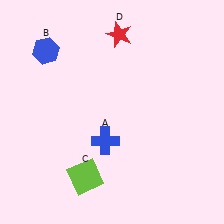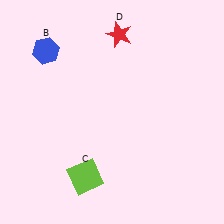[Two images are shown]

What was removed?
The blue cross (A) was removed in Image 2.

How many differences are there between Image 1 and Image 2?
There is 1 difference between the two images.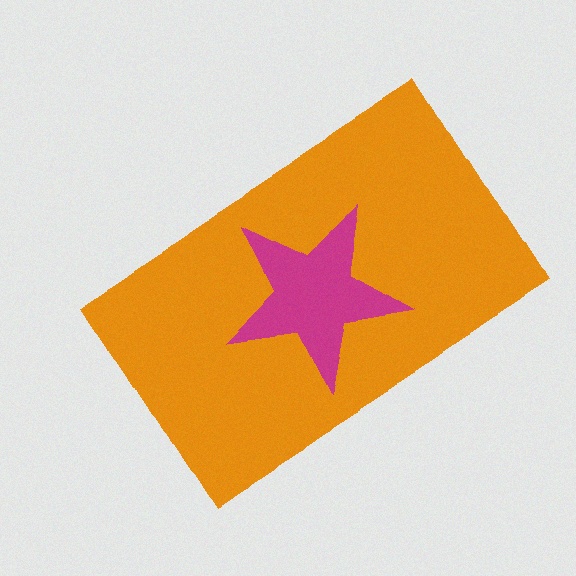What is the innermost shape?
The magenta star.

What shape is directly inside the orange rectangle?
The magenta star.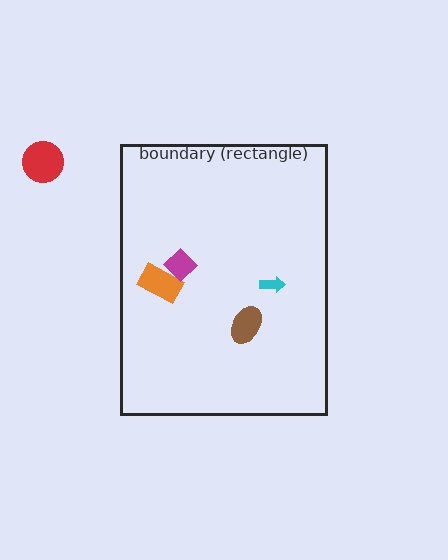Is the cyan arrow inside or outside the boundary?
Inside.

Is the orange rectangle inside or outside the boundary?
Inside.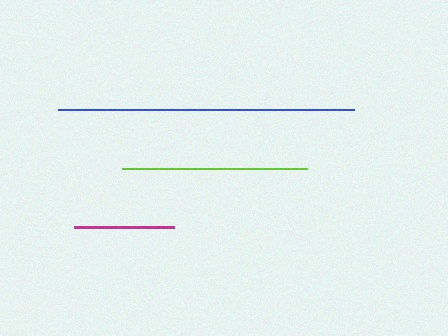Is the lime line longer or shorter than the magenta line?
The lime line is longer than the magenta line.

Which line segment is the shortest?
The magenta line is the shortest at approximately 100 pixels.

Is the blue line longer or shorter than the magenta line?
The blue line is longer than the magenta line.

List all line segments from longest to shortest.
From longest to shortest: blue, lime, magenta.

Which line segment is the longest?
The blue line is the longest at approximately 296 pixels.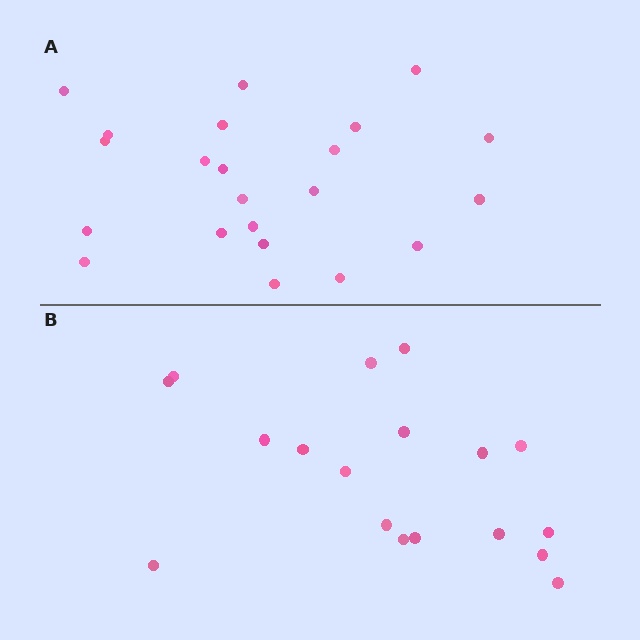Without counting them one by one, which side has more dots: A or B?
Region A (the top region) has more dots.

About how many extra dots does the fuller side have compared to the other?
Region A has about 4 more dots than region B.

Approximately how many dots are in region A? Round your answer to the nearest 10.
About 20 dots. (The exact count is 22, which rounds to 20.)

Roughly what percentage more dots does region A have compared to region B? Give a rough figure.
About 20% more.